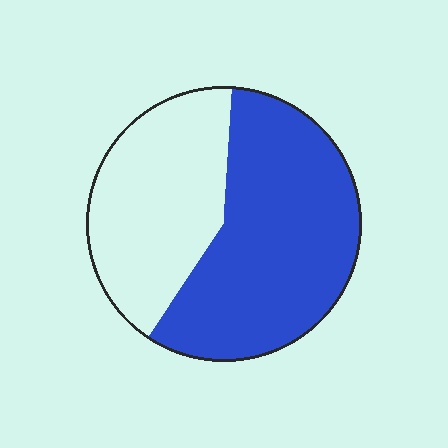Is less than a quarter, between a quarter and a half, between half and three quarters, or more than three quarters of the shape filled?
Between half and three quarters.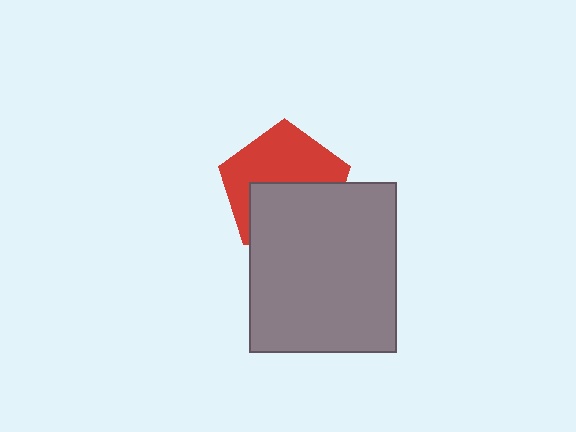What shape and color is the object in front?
The object in front is a gray rectangle.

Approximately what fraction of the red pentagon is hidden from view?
Roughly 47% of the red pentagon is hidden behind the gray rectangle.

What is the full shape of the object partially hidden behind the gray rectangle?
The partially hidden object is a red pentagon.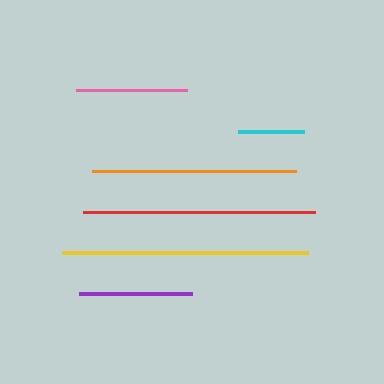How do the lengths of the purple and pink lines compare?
The purple and pink lines are approximately the same length.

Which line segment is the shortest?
The cyan line is the shortest at approximately 66 pixels.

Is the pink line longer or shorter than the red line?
The red line is longer than the pink line.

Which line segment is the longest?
The yellow line is the longest at approximately 246 pixels.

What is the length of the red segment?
The red segment is approximately 233 pixels long.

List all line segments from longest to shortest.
From longest to shortest: yellow, red, orange, purple, pink, cyan.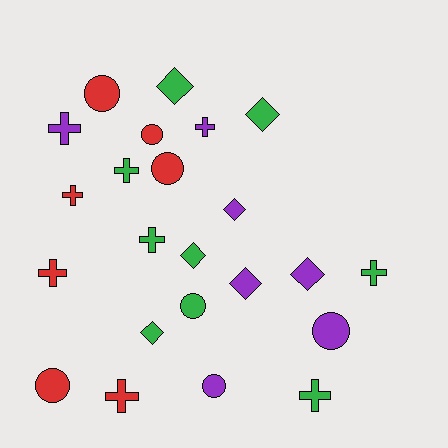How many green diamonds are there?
There are 4 green diamonds.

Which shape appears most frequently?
Cross, with 9 objects.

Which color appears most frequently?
Green, with 9 objects.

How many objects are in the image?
There are 23 objects.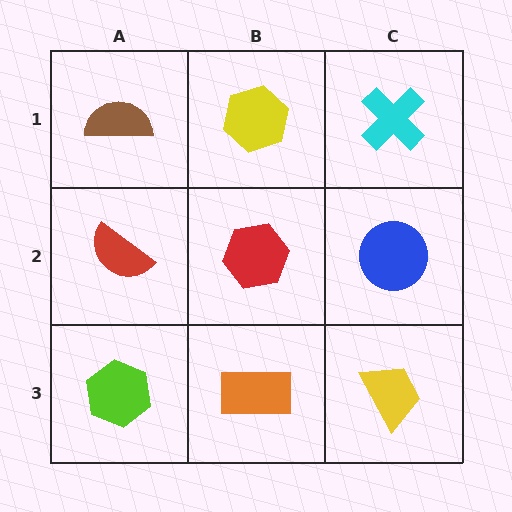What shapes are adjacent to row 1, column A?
A red semicircle (row 2, column A), a yellow hexagon (row 1, column B).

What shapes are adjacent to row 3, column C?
A blue circle (row 2, column C), an orange rectangle (row 3, column B).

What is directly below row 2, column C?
A yellow trapezoid.